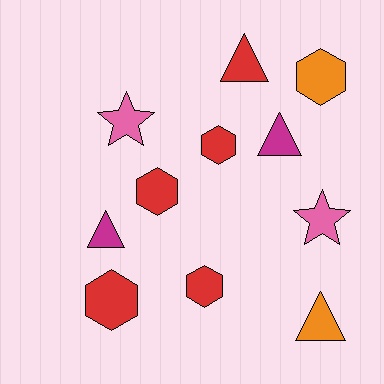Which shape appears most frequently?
Hexagon, with 5 objects.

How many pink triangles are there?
There are no pink triangles.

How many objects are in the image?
There are 11 objects.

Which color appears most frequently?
Red, with 5 objects.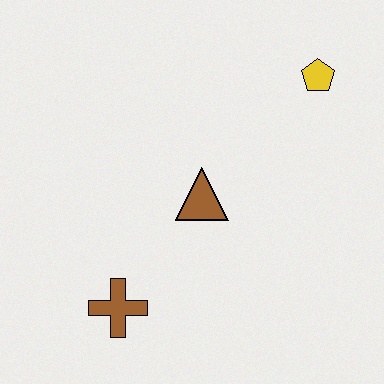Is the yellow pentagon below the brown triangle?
No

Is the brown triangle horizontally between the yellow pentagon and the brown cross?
Yes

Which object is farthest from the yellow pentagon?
The brown cross is farthest from the yellow pentagon.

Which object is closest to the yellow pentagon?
The brown triangle is closest to the yellow pentagon.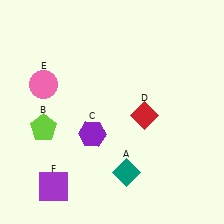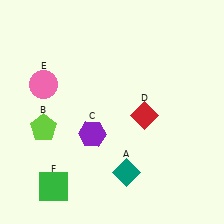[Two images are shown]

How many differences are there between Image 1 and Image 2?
There is 1 difference between the two images.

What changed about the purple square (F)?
In Image 1, F is purple. In Image 2, it changed to green.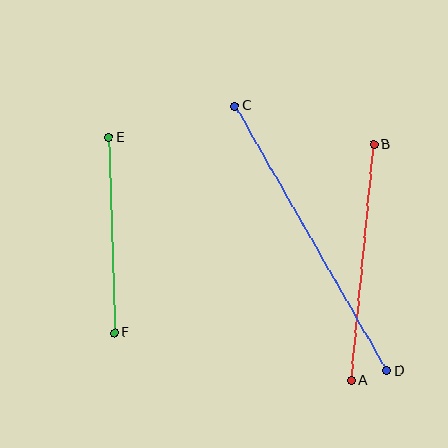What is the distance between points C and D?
The distance is approximately 305 pixels.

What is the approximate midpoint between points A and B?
The midpoint is at approximately (363, 262) pixels.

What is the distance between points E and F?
The distance is approximately 196 pixels.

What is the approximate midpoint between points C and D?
The midpoint is at approximately (311, 238) pixels.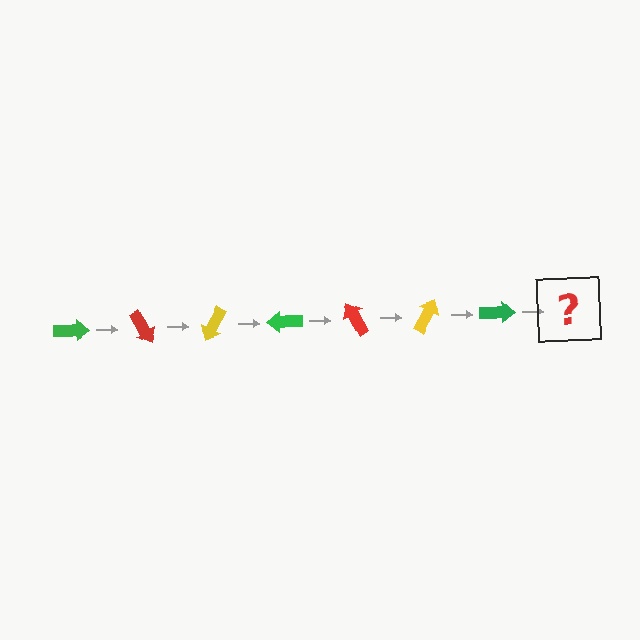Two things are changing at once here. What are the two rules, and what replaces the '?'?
The two rules are that it rotates 60 degrees each step and the color cycles through green, red, and yellow. The '?' should be a red arrow, rotated 420 degrees from the start.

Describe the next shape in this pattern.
It should be a red arrow, rotated 420 degrees from the start.